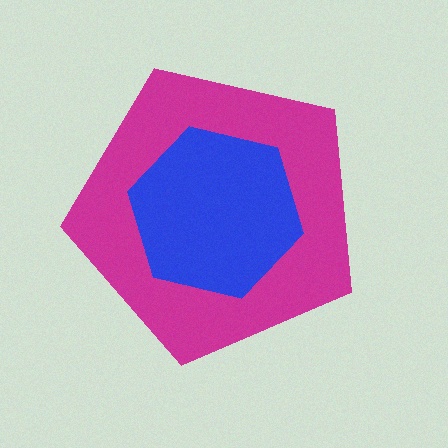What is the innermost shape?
The blue hexagon.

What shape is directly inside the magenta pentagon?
The blue hexagon.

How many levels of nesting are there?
2.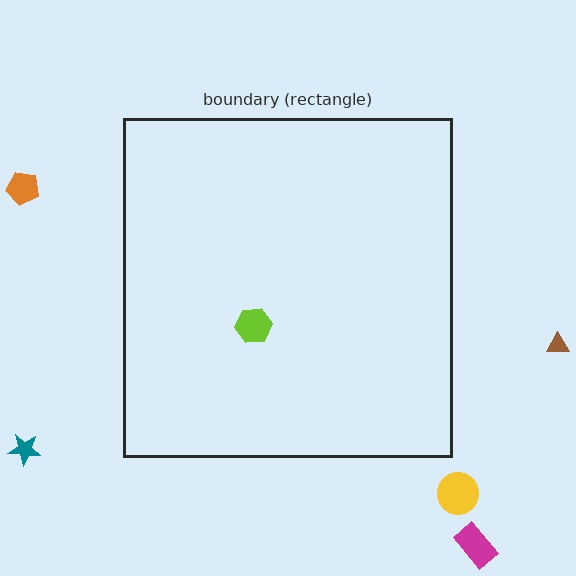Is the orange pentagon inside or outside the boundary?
Outside.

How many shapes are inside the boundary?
1 inside, 5 outside.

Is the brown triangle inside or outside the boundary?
Outside.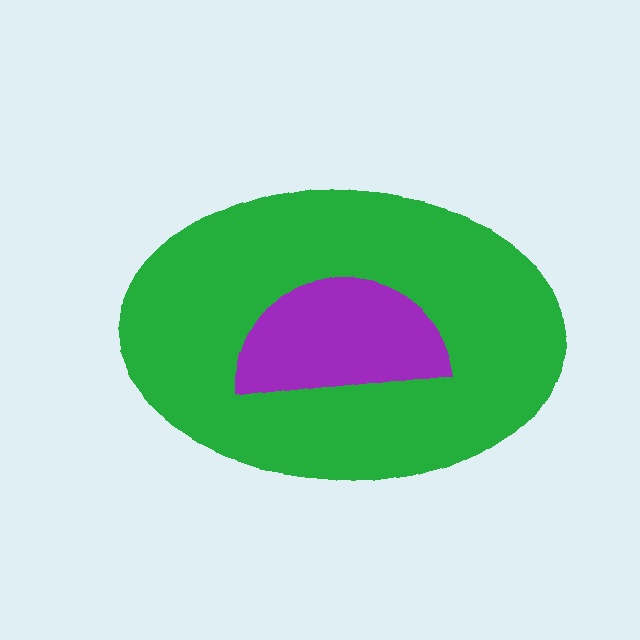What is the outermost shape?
The green ellipse.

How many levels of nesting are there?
2.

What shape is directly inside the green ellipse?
The purple semicircle.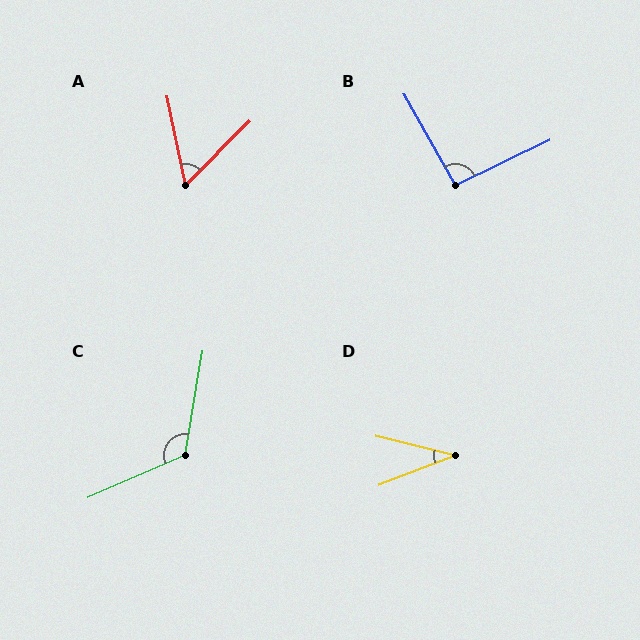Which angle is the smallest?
D, at approximately 35 degrees.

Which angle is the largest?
C, at approximately 123 degrees.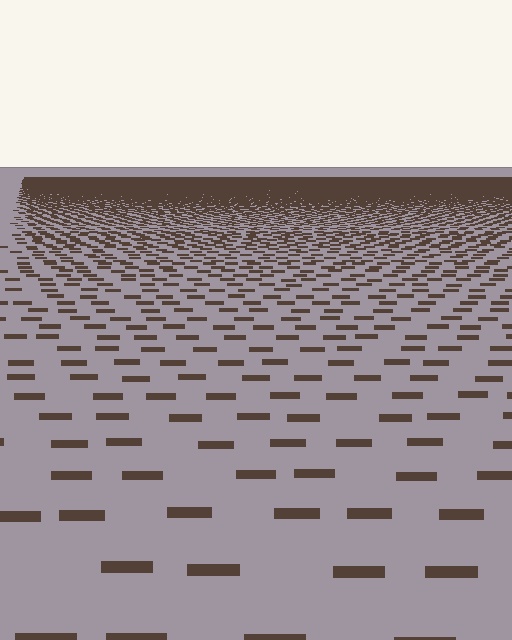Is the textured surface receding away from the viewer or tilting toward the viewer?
The surface is receding away from the viewer. Texture elements get smaller and denser toward the top.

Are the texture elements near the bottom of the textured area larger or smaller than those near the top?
Larger. Near the bottom, elements are closer to the viewer and appear at a bigger on-screen size.